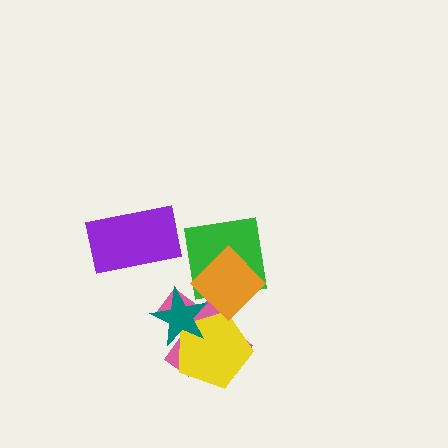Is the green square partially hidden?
Yes, it is partially covered by another shape.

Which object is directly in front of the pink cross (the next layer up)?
The yellow pentagon is directly in front of the pink cross.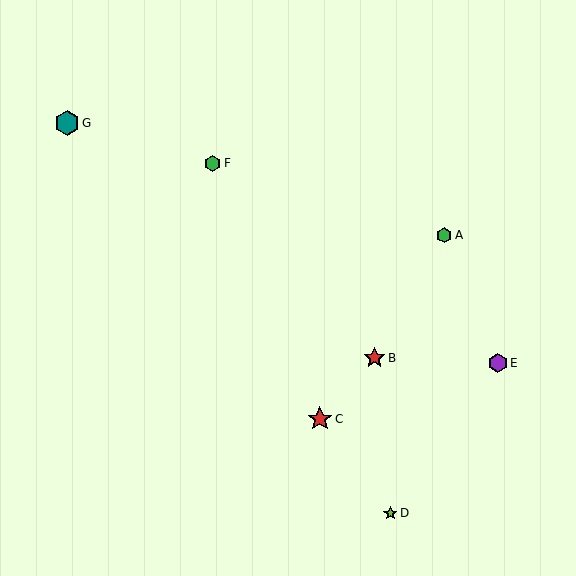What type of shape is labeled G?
Shape G is a teal hexagon.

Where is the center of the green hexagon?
The center of the green hexagon is at (444, 235).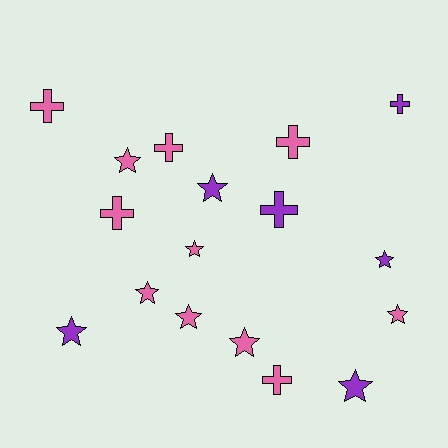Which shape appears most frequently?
Star, with 10 objects.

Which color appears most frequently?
Pink, with 11 objects.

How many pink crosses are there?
There are 5 pink crosses.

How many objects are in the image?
There are 17 objects.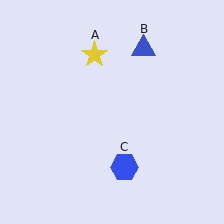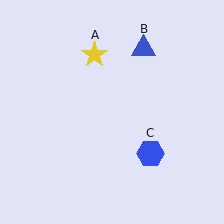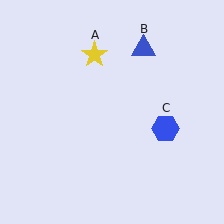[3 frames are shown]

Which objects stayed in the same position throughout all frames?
Yellow star (object A) and blue triangle (object B) remained stationary.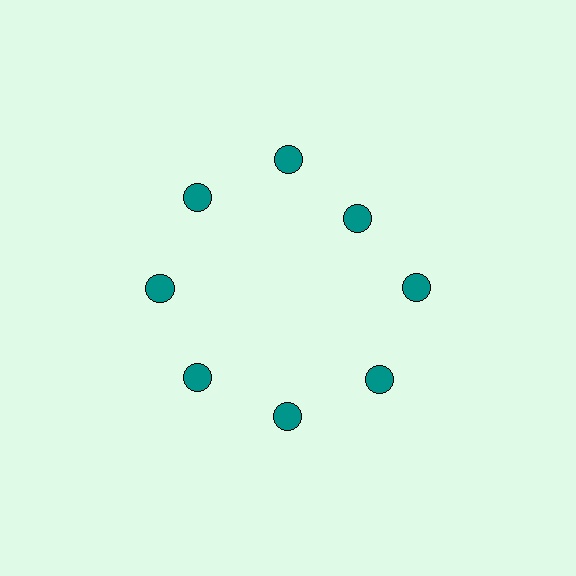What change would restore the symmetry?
The symmetry would be restored by moving it outward, back onto the ring so that all 8 circles sit at equal angles and equal distance from the center.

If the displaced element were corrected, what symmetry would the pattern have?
It would have 8-fold rotational symmetry — the pattern would map onto itself every 45 degrees.